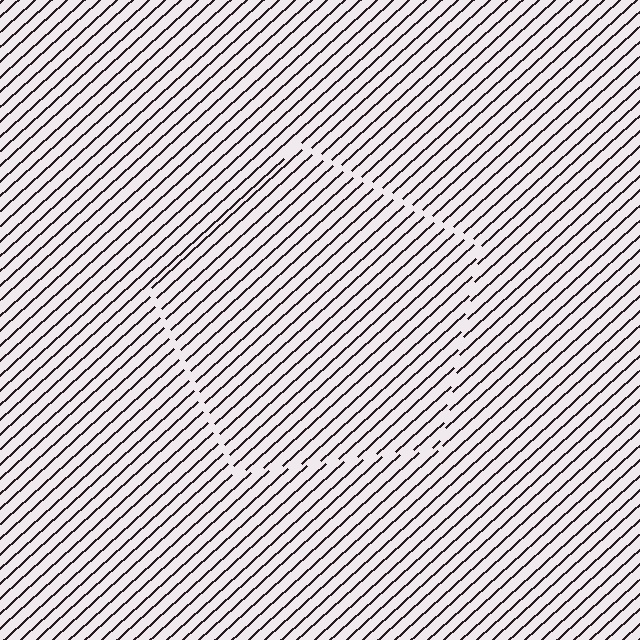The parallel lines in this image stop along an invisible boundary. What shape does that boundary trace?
An illusory pentagon. The interior of the shape contains the same grating, shifted by half a period — the contour is defined by the phase discontinuity where line-ends from the inner and outer gratings abut.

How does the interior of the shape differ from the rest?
The interior of the shape contains the same grating, shifted by half a period — the contour is defined by the phase discontinuity where line-ends from the inner and outer gratings abut.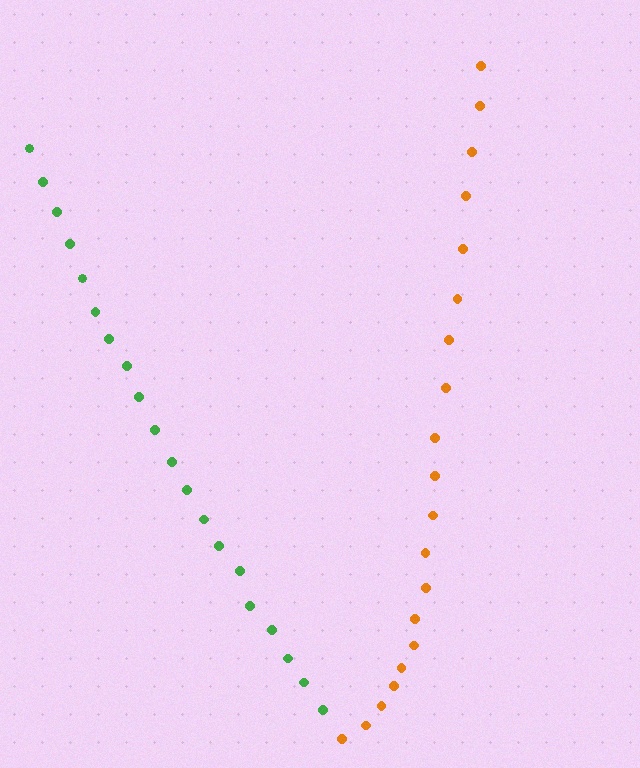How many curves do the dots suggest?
There are 2 distinct paths.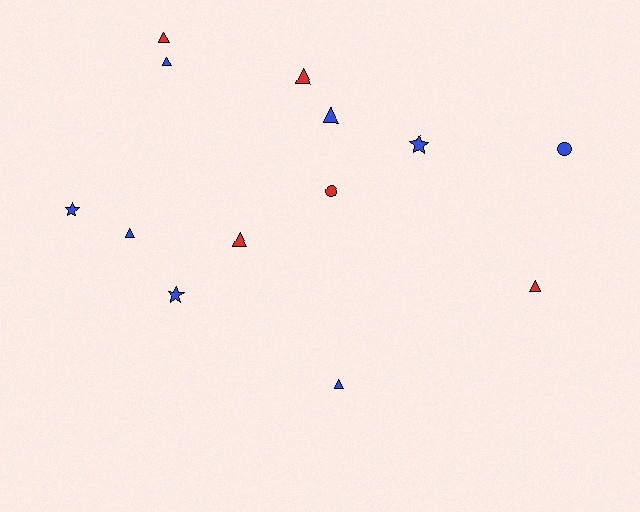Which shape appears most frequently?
Triangle, with 8 objects.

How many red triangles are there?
There are 4 red triangles.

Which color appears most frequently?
Blue, with 8 objects.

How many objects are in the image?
There are 13 objects.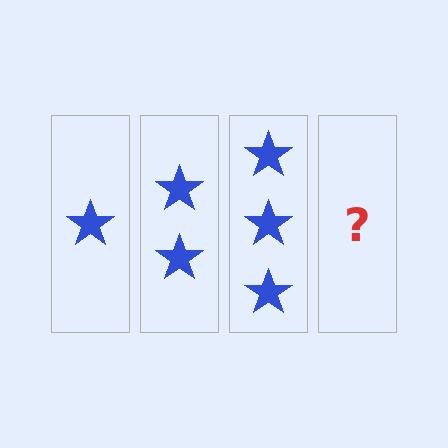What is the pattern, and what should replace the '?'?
The pattern is that each step adds one more star. The '?' should be 4 stars.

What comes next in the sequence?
The next element should be 4 stars.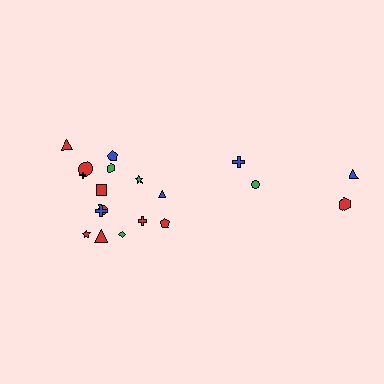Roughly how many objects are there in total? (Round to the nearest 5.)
Roughly 20 objects in total.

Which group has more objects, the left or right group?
The left group.